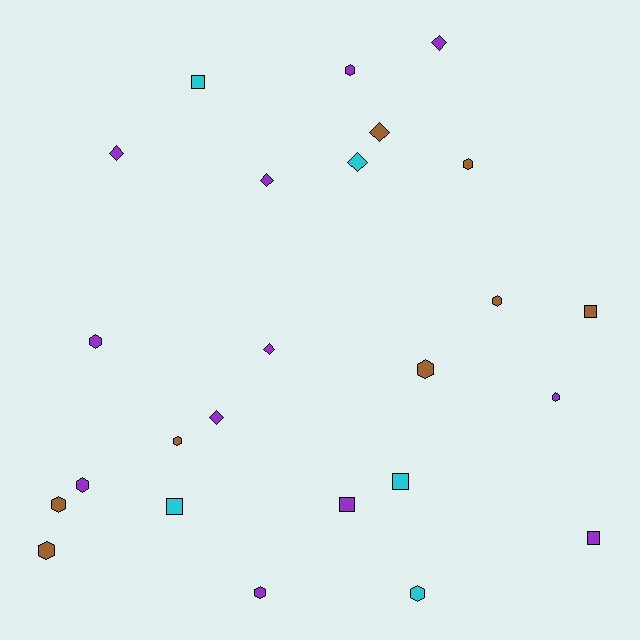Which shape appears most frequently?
Hexagon, with 12 objects.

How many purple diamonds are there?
There are 5 purple diamonds.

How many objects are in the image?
There are 25 objects.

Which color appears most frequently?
Purple, with 12 objects.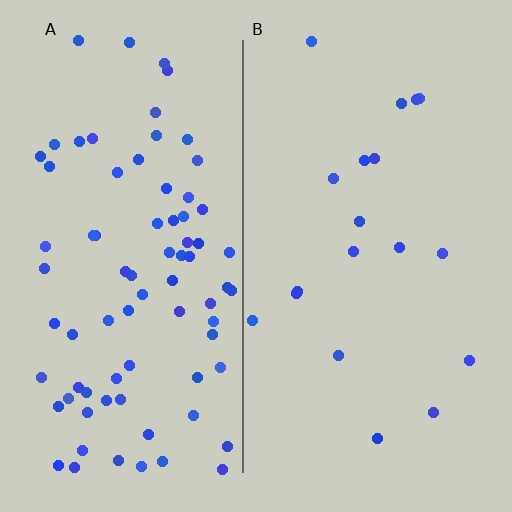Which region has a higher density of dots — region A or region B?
A (the left).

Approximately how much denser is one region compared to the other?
Approximately 4.3× — region A over region B.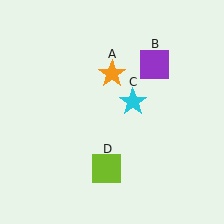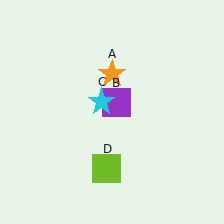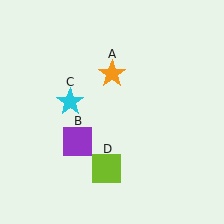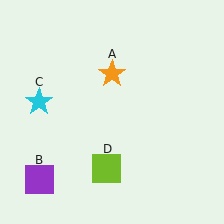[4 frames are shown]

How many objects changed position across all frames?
2 objects changed position: purple square (object B), cyan star (object C).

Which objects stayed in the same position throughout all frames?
Orange star (object A) and lime square (object D) remained stationary.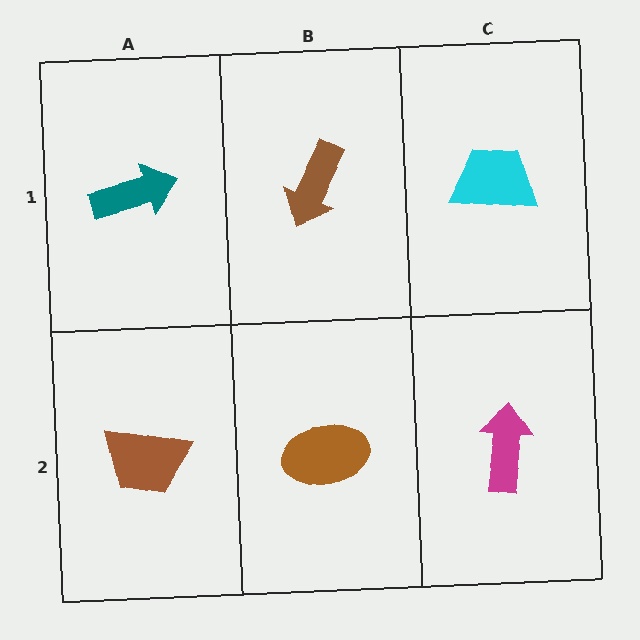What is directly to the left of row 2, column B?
A brown trapezoid.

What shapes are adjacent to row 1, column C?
A magenta arrow (row 2, column C), a brown arrow (row 1, column B).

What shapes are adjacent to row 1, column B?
A brown ellipse (row 2, column B), a teal arrow (row 1, column A), a cyan trapezoid (row 1, column C).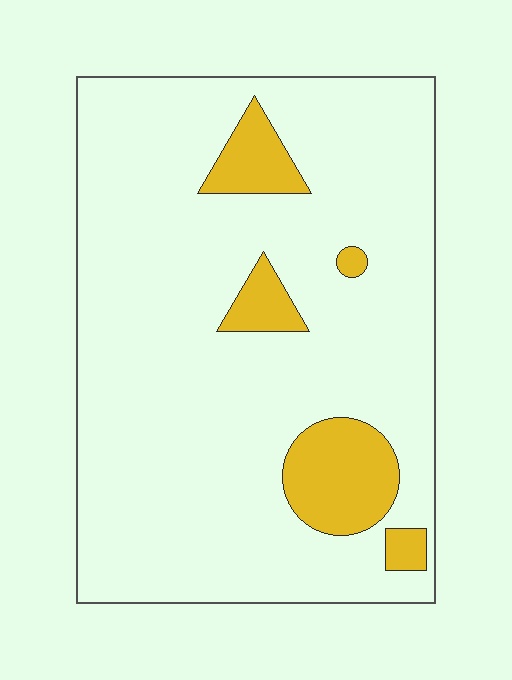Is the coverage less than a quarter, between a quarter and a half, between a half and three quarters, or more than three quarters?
Less than a quarter.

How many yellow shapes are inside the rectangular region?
5.